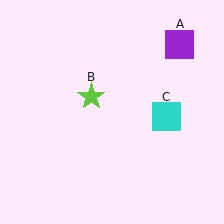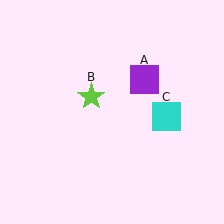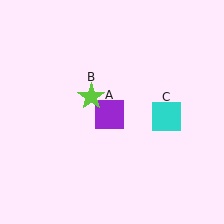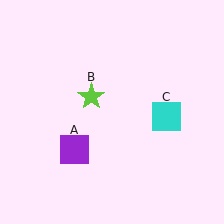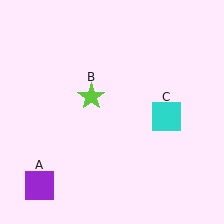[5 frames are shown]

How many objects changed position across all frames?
1 object changed position: purple square (object A).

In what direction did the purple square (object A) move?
The purple square (object A) moved down and to the left.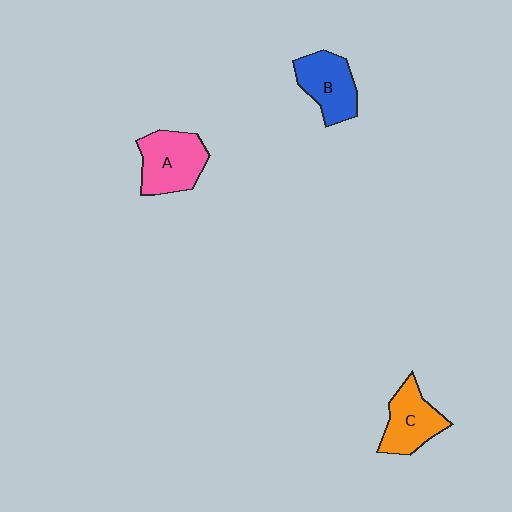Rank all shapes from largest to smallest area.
From largest to smallest: A (pink), B (blue), C (orange).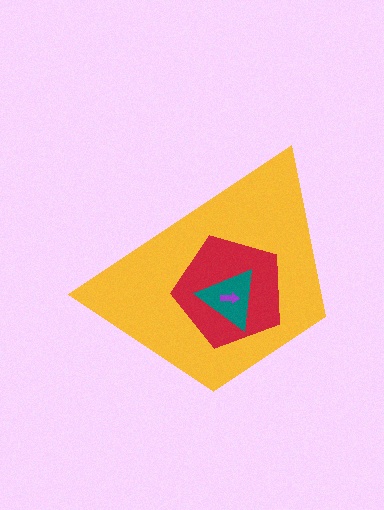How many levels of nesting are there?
4.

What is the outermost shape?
The yellow trapezoid.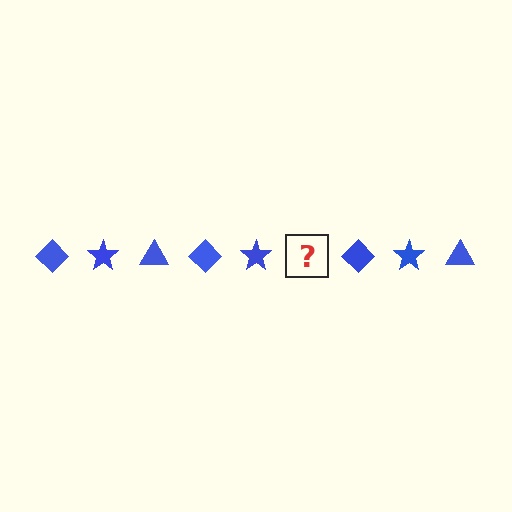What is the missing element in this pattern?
The missing element is a blue triangle.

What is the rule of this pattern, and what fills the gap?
The rule is that the pattern cycles through diamond, star, triangle shapes in blue. The gap should be filled with a blue triangle.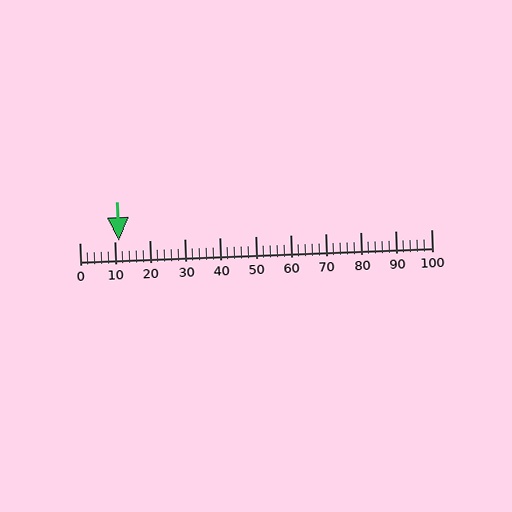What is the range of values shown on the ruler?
The ruler shows values from 0 to 100.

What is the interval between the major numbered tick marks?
The major tick marks are spaced 10 units apart.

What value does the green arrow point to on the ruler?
The green arrow points to approximately 11.